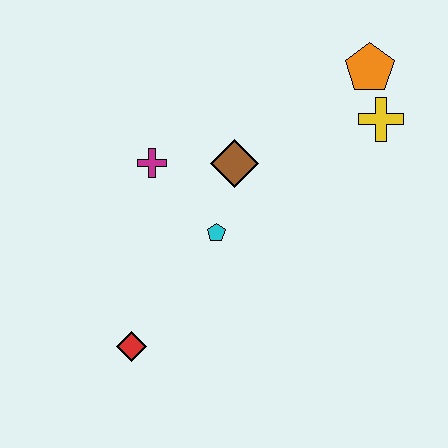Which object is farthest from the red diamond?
The orange pentagon is farthest from the red diamond.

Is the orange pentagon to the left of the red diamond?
No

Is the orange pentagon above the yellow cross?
Yes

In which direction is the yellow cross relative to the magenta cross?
The yellow cross is to the right of the magenta cross.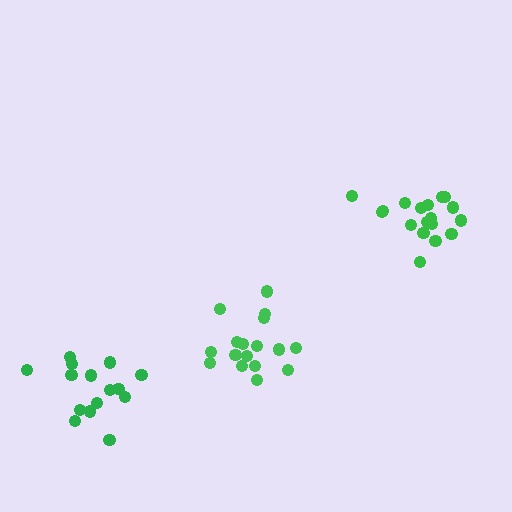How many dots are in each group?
Group 1: 17 dots, Group 2: 18 dots, Group 3: 15 dots (50 total).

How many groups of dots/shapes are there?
There are 3 groups.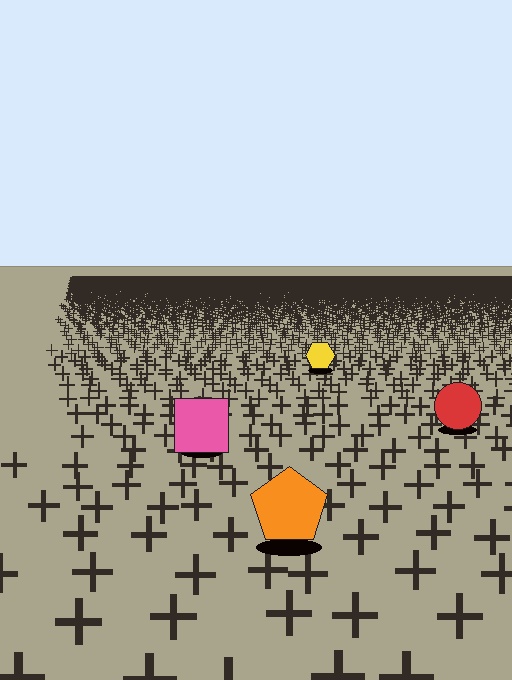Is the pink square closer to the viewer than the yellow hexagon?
Yes. The pink square is closer — you can tell from the texture gradient: the ground texture is coarser near it.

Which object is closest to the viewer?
The orange pentagon is closest. The texture marks near it are larger and more spread out.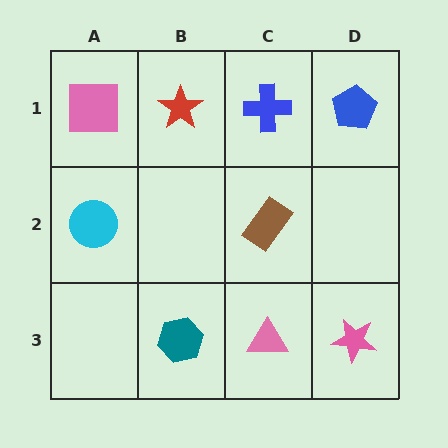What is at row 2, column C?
A brown rectangle.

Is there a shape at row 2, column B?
No, that cell is empty.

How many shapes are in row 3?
3 shapes.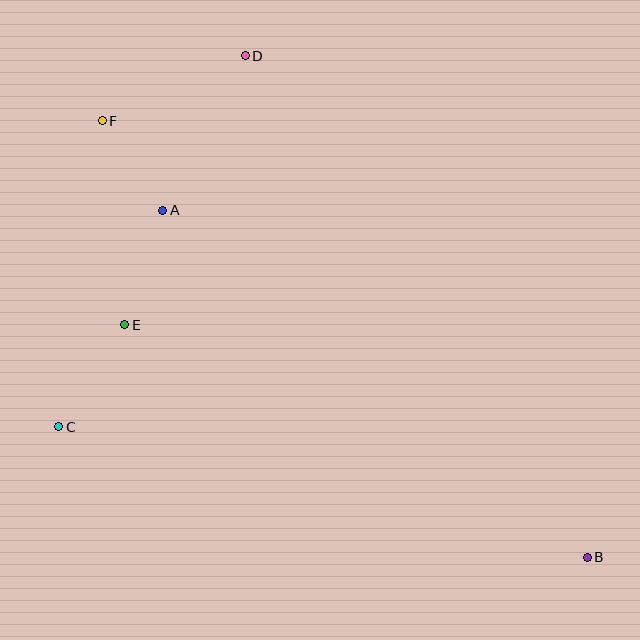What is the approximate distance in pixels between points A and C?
The distance between A and C is approximately 240 pixels.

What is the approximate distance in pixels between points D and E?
The distance between D and E is approximately 295 pixels.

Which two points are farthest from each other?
Points B and F are farthest from each other.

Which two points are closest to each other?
Points A and F are closest to each other.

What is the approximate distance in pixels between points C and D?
The distance between C and D is approximately 415 pixels.